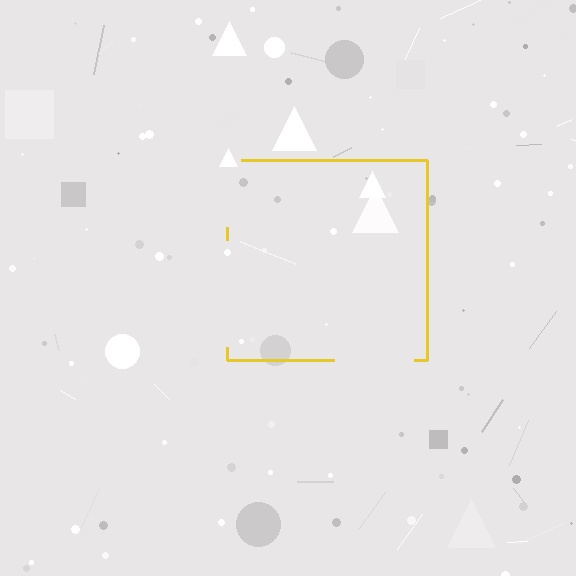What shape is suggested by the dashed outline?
The dashed outline suggests a square.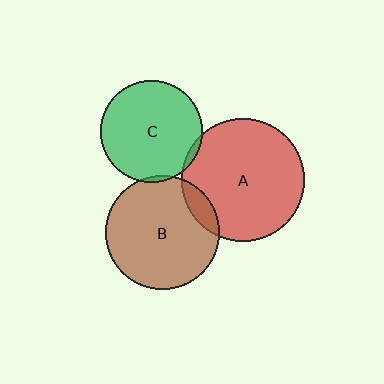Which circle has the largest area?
Circle A (red).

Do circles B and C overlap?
Yes.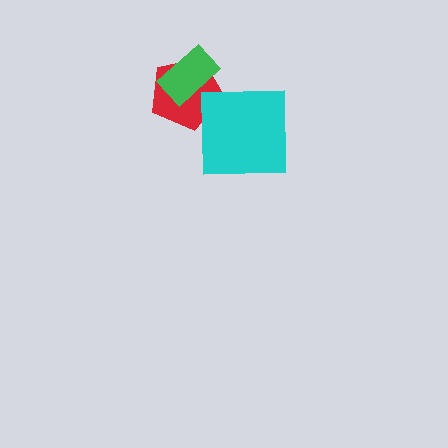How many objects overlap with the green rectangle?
1 object overlaps with the green rectangle.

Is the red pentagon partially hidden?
Yes, it is partially covered by another shape.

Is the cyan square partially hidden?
No, no other shape covers it.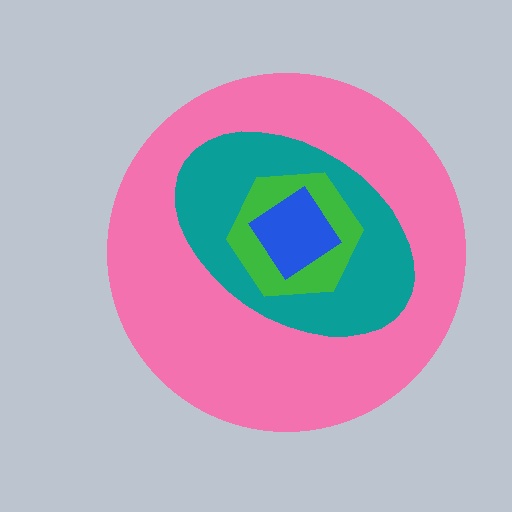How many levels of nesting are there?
4.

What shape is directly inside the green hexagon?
The blue diamond.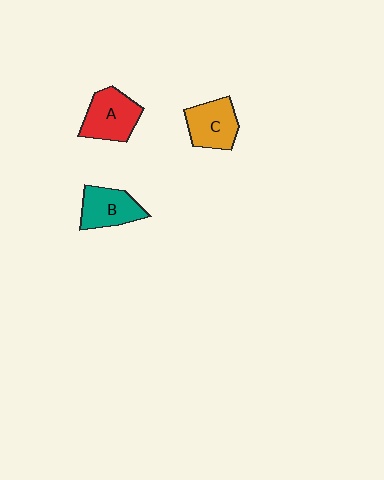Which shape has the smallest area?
Shape B (teal).